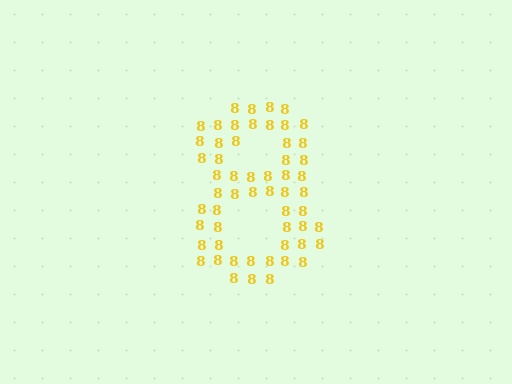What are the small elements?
The small elements are digit 8's.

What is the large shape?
The large shape is the digit 8.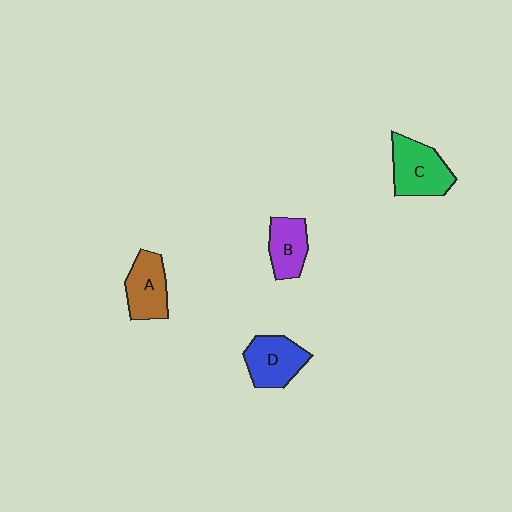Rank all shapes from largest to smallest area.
From largest to smallest: C (green), D (blue), A (brown), B (purple).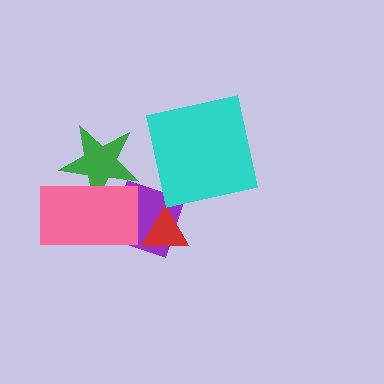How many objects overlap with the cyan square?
0 objects overlap with the cyan square.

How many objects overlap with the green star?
2 objects overlap with the green star.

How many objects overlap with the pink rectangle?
2 objects overlap with the pink rectangle.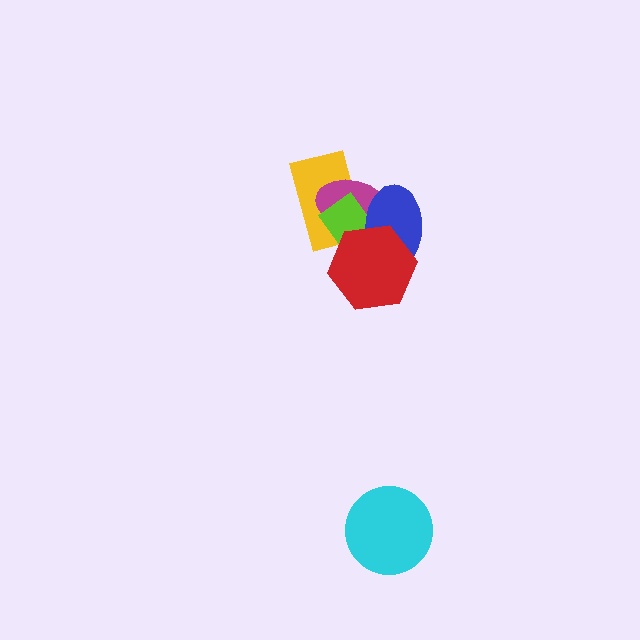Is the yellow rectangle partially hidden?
Yes, it is partially covered by another shape.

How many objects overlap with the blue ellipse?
4 objects overlap with the blue ellipse.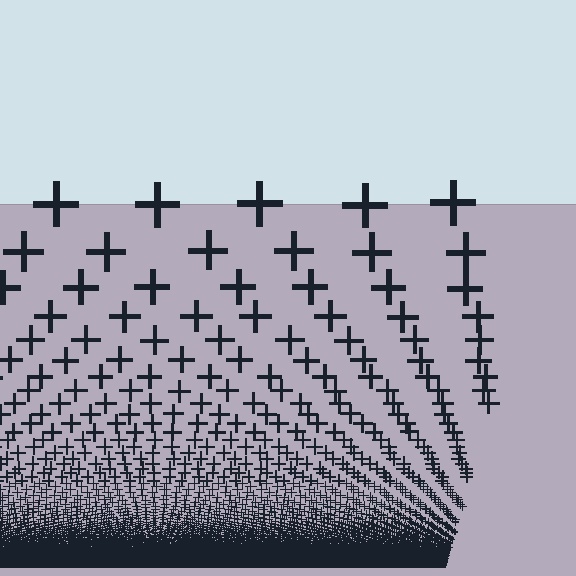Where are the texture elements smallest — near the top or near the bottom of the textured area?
Near the bottom.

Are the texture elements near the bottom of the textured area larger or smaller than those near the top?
Smaller. The gradient is inverted — elements near the bottom are smaller and denser.